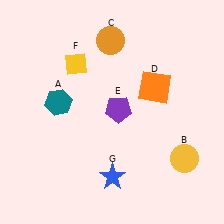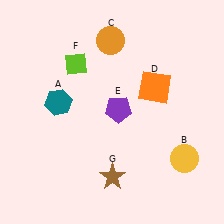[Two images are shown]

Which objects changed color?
F changed from yellow to lime. G changed from blue to brown.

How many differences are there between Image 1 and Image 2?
There are 2 differences between the two images.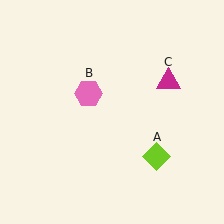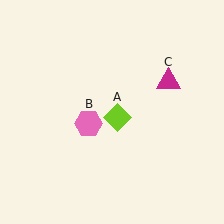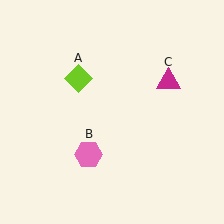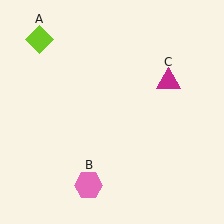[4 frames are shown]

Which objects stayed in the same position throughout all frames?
Magenta triangle (object C) remained stationary.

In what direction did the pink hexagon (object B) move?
The pink hexagon (object B) moved down.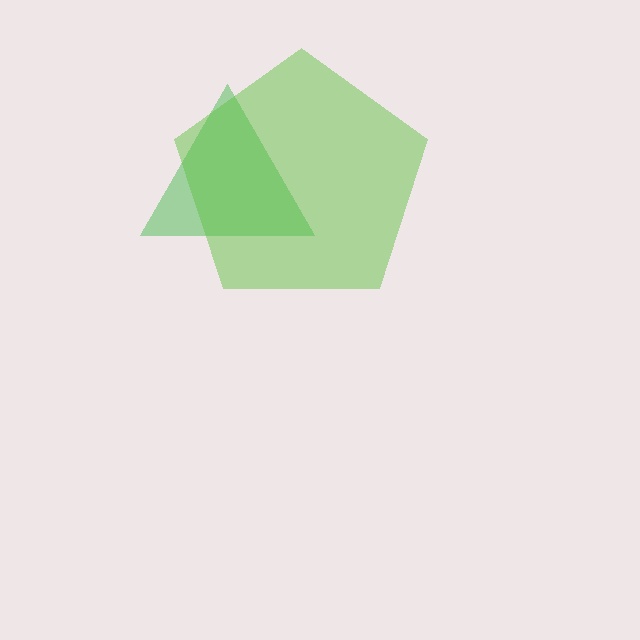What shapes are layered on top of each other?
The layered shapes are: a green triangle, a lime pentagon.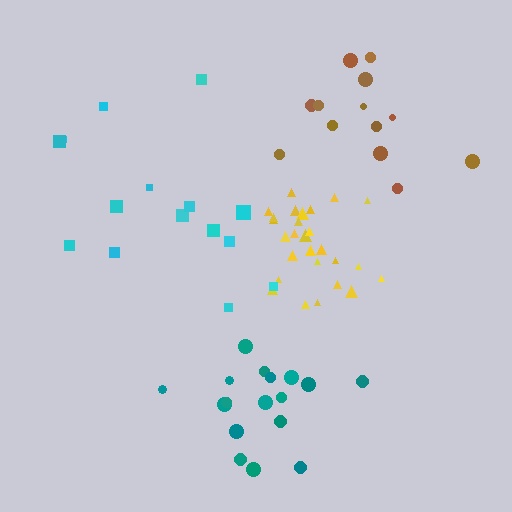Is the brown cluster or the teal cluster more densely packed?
Teal.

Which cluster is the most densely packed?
Yellow.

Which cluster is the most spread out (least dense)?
Cyan.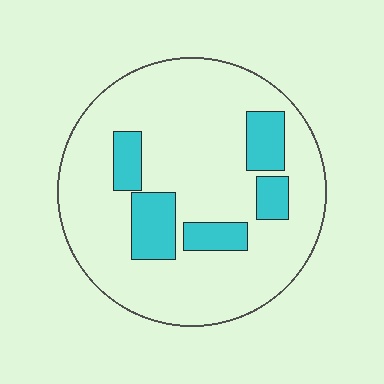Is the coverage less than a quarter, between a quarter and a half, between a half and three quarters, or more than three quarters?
Less than a quarter.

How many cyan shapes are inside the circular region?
5.